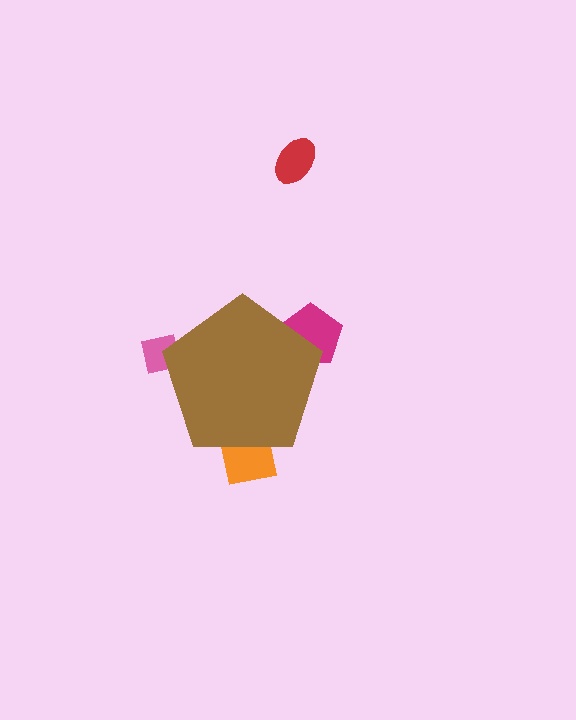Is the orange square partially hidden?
Yes, the orange square is partially hidden behind the brown pentagon.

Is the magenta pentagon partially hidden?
Yes, the magenta pentagon is partially hidden behind the brown pentagon.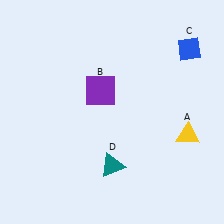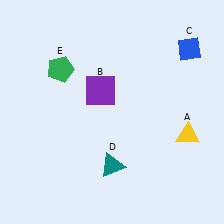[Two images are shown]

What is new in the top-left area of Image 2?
A green pentagon (E) was added in the top-left area of Image 2.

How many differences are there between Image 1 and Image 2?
There is 1 difference between the two images.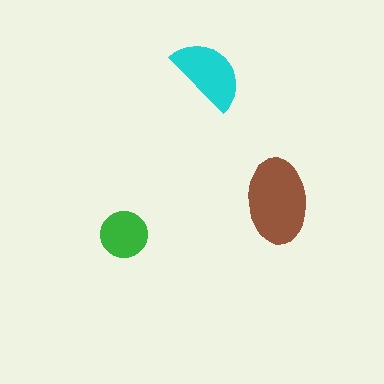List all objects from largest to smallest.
The brown ellipse, the cyan semicircle, the green circle.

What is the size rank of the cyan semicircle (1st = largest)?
2nd.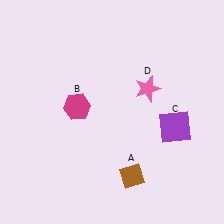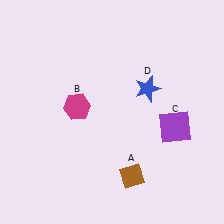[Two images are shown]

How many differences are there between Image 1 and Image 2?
There is 1 difference between the two images.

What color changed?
The star (D) changed from pink in Image 1 to blue in Image 2.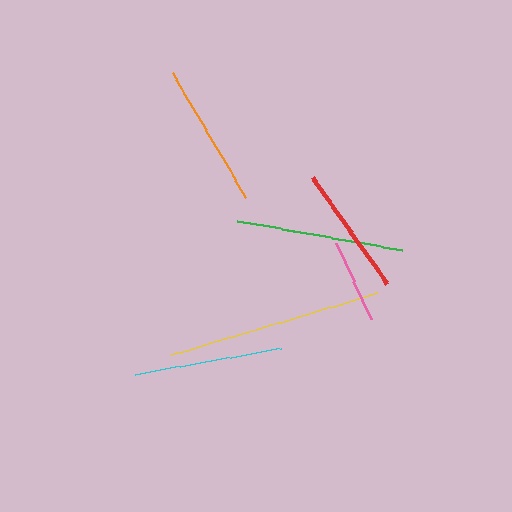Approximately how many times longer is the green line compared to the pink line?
The green line is approximately 2.0 times the length of the pink line.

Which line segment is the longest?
The yellow line is the longest at approximately 215 pixels.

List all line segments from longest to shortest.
From longest to shortest: yellow, green, cyan, orange, red, pink.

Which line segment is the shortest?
The pink line is the shortest at approximately 84 pixels.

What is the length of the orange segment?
The orange segment is approximately 144 pixels long.